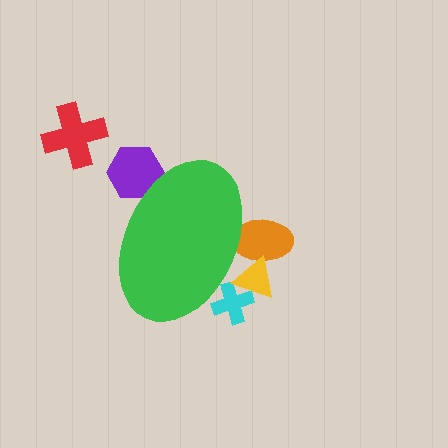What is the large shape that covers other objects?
A green ellipse.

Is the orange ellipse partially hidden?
Yes, the orange ellipse is partially hidden behind the green ellipse.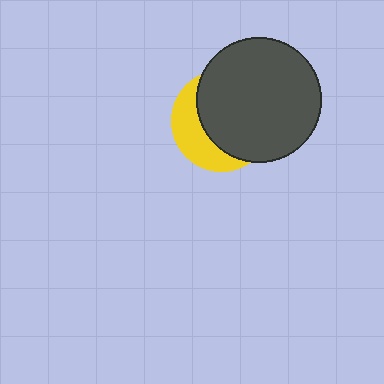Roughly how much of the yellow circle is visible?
A small part of it is visible (roughly 35%).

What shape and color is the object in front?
The object in front is a dark gray circle.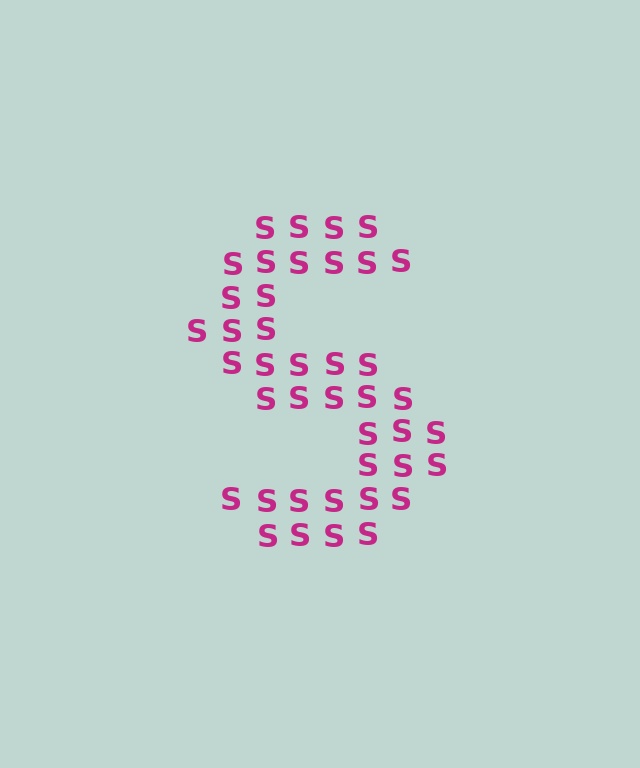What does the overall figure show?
The overall figure shows the letter S.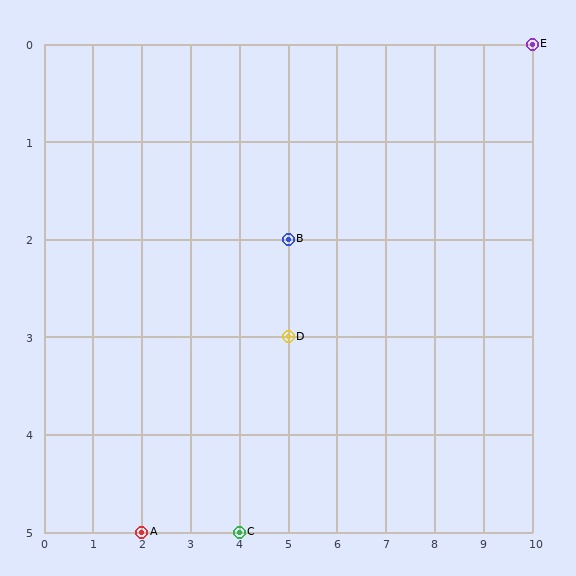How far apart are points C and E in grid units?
Points C and E are 6 columns and 5 rows apart (about 7.8 grid units diagonally).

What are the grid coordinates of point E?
Point E is at grid coordinates (10, 0).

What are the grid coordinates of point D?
Point D is at grid coordinates (5, 3).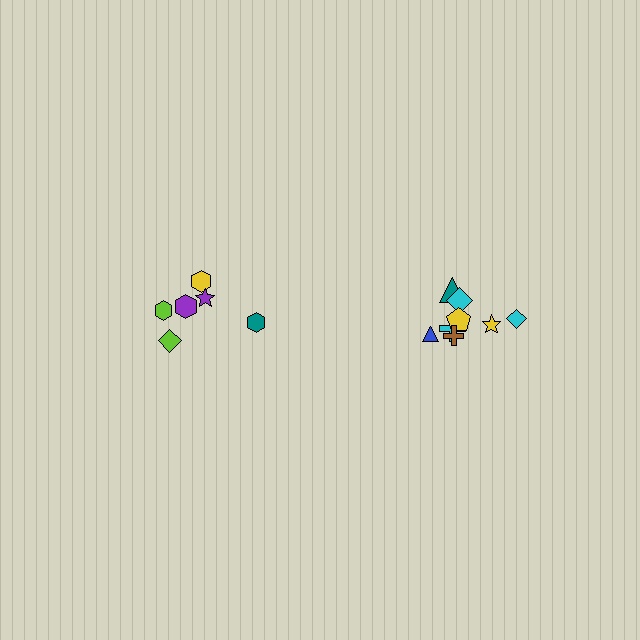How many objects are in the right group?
There are 8 objects.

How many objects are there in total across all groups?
There are 14 objects.